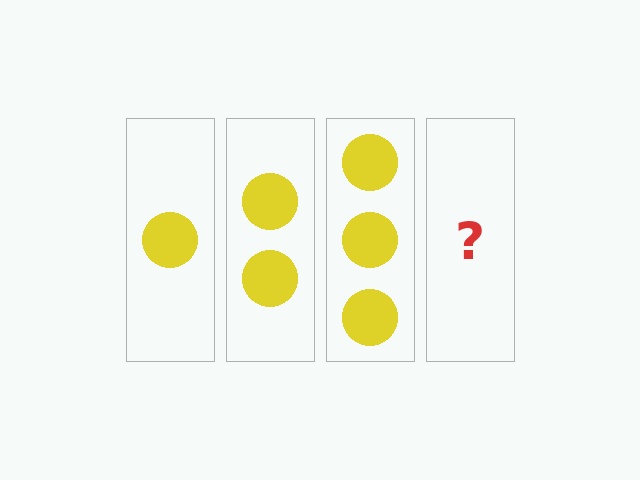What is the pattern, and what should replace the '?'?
The pattern is that each step adds one more circle. The '?' should be 4 circles.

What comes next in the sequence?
The next element should be 4 circles.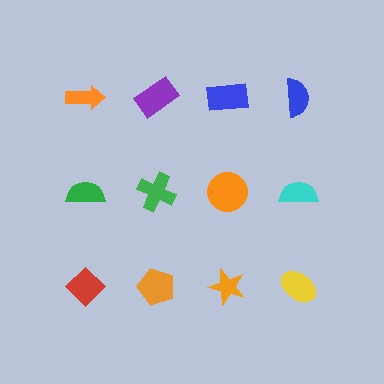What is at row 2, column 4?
A cyan semicircle.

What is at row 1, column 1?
An orange arrow.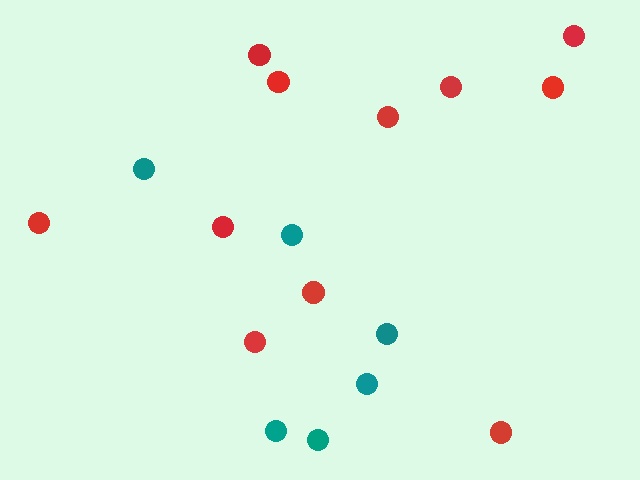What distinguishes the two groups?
There are 2 groups: one group of teal circles (6) and one group of red circles (11).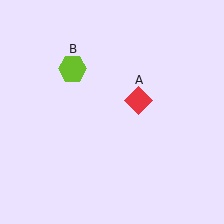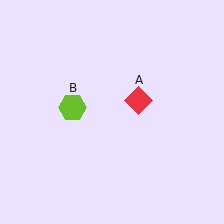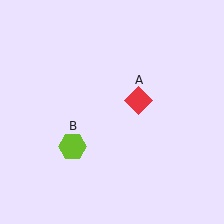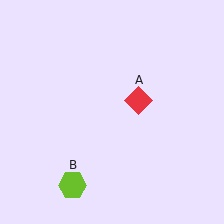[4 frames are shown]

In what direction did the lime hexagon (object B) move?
The lime hexagon (object B) moved down.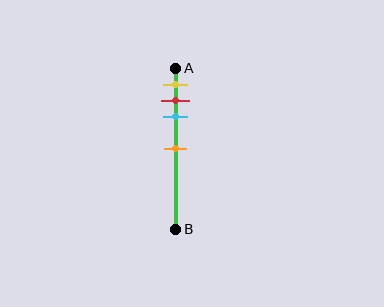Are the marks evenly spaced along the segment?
No, the marks are not evenly spaced.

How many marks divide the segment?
There are 4 marks dividing the segment.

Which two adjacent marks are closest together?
The red and cyan marks are the closest adjacent pair.